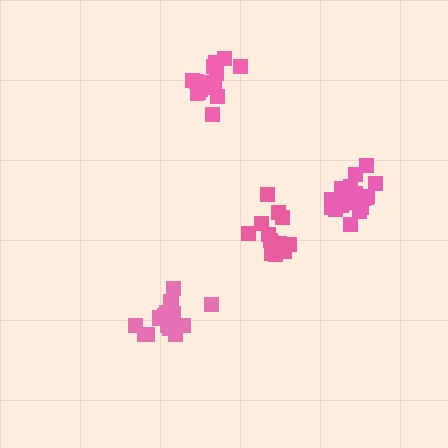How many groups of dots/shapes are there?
There are 4 groups.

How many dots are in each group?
Group 1: 17 dots, Group 2: 15 dots, Group 3: 15 dots, Group 4: 20 dots (67 total).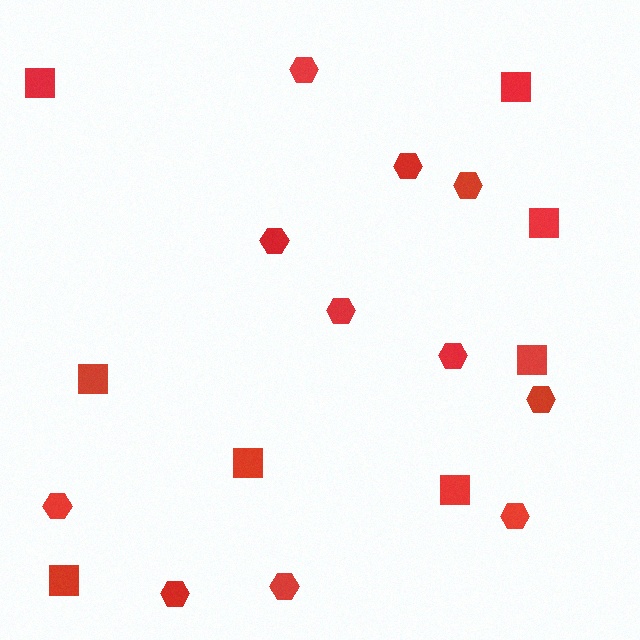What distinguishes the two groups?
There are 2 groups: one group of squares (8) and one group of hexagons (11).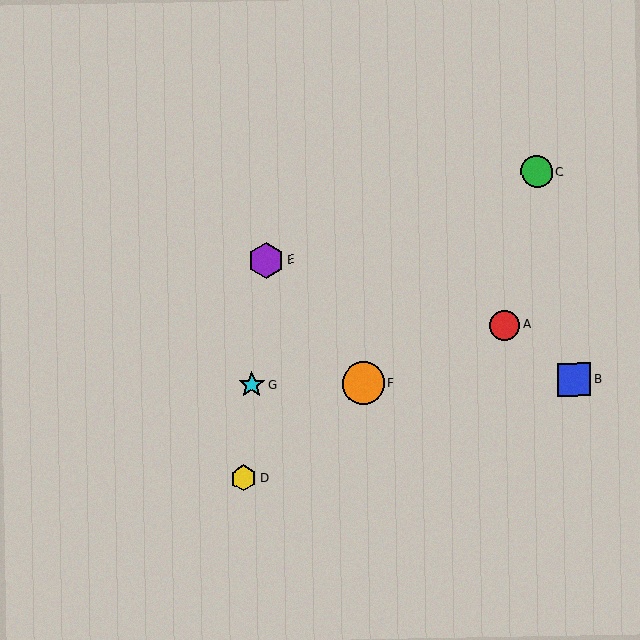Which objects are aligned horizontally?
Objects B, F, G are aligned horizontally.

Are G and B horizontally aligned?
Yes, both are at y≈385.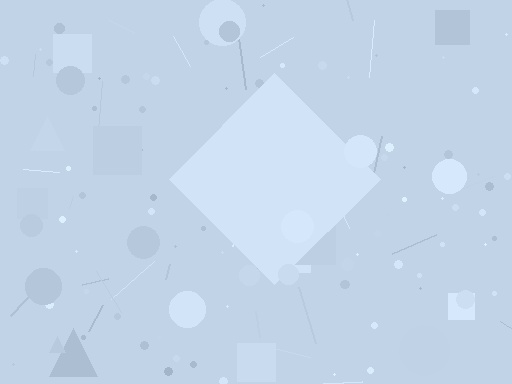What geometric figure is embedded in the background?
A diamond is embedded in the background.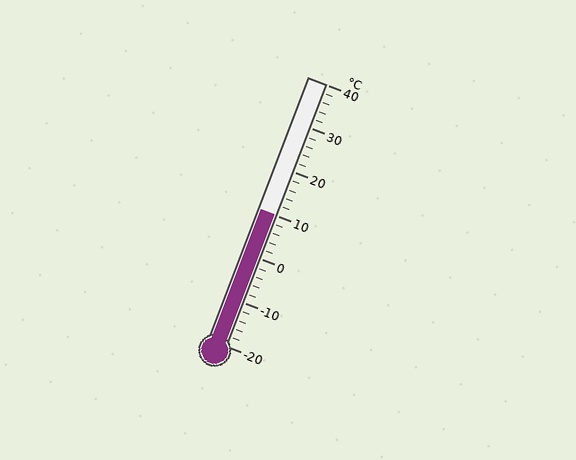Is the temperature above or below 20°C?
The temperature is below 20°C.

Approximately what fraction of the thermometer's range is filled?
The thermometer is filled to approximately 50% of its range.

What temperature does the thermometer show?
The thermometer shows approximately 10°C.